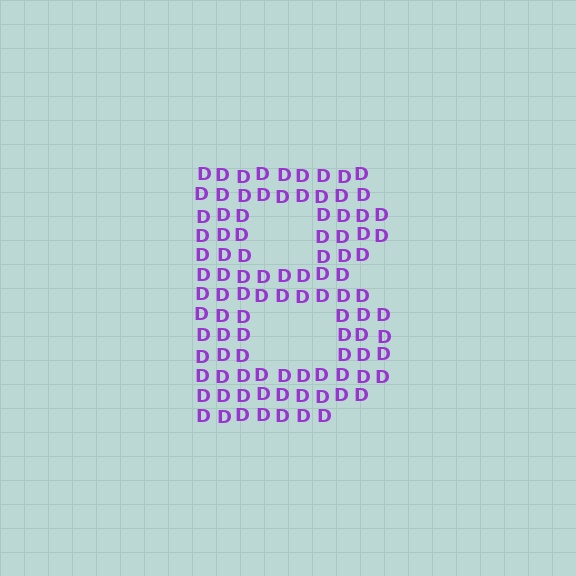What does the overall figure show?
The overall figure shows the letter B.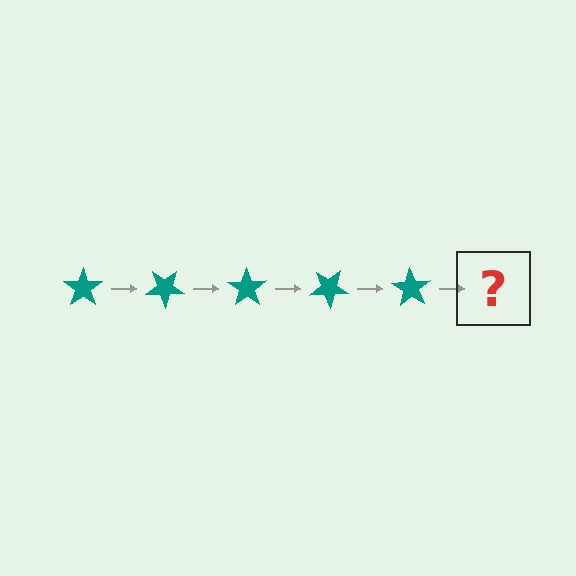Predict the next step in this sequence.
The next step is a teal star rotated 175 degrees.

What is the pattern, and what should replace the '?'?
The pattern is that the star rotates 35 degrees each step. The '?' should be a teal star rotated 175 degrees.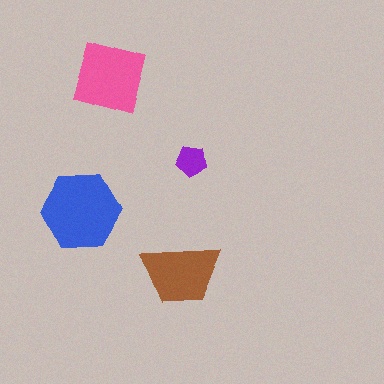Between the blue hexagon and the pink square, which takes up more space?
The blue hexagon.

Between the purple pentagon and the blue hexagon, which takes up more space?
The blue hexagon.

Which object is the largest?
The blue hexagon.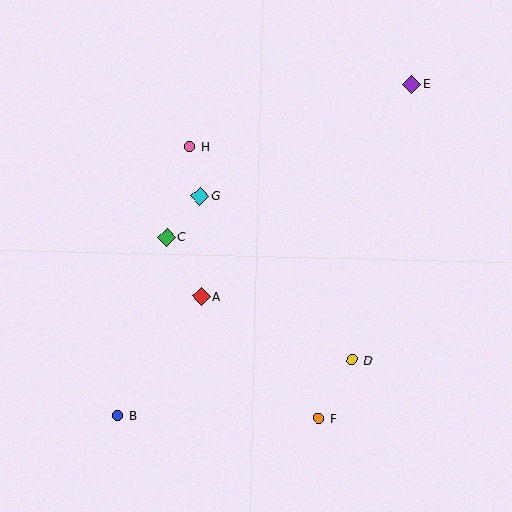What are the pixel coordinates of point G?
Point G is at (200, 196).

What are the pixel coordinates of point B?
Point B is at (118, 416).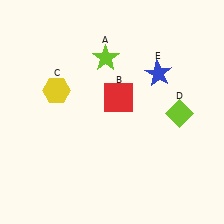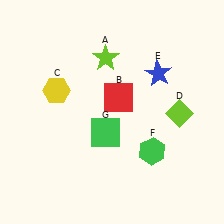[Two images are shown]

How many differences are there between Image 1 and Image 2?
There are 2 differences between the two images.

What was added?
A green hexagon (F), a green square (G) were added in Image 2.